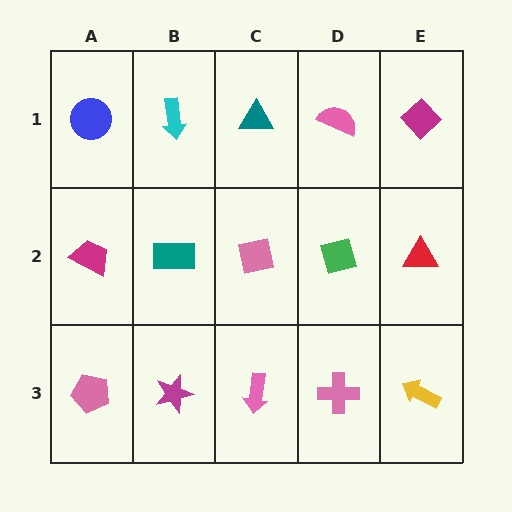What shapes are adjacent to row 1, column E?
A red triangle (row 2, column E), a pink semicircle (row 1, column D).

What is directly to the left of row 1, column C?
A cyan arrow.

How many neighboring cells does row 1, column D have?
3.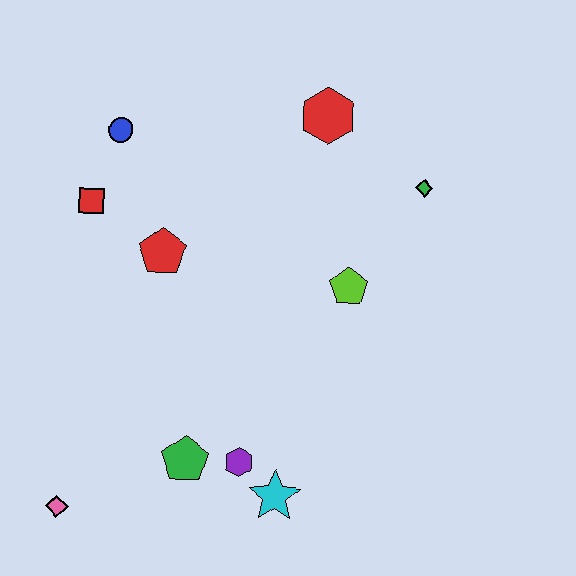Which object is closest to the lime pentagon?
The green diamond is closest to the lime pentagon.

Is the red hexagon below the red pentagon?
No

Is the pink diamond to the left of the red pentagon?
Yes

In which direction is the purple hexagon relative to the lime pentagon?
The purple hexagon is below the lime pentagon.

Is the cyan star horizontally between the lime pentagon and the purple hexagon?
Yes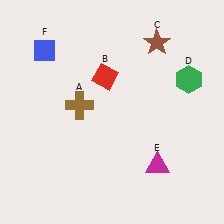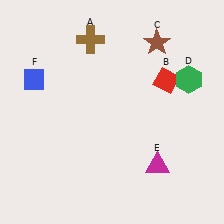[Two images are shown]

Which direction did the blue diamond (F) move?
The blue diamond (F) moved down.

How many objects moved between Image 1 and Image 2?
3 objects moved between the two images.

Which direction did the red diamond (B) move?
The red diamond (B) moved right.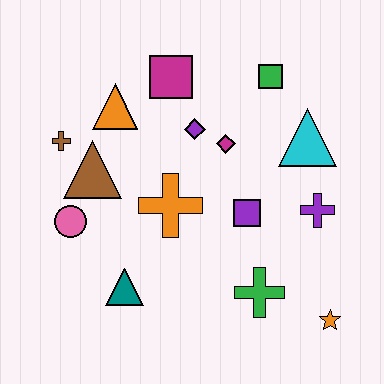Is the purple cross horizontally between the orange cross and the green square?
No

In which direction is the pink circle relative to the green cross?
The pink circle is to the left of the green cross.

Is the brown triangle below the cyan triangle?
Yes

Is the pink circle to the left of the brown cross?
No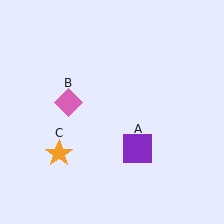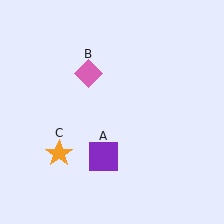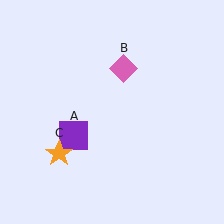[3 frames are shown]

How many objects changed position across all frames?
2 objects changed position: purple square (object A), pink diamond (object B).